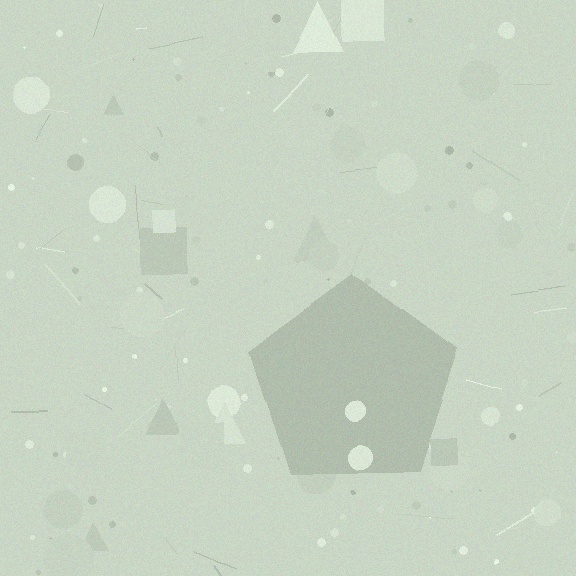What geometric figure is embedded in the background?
A pentagon is embedded in the background.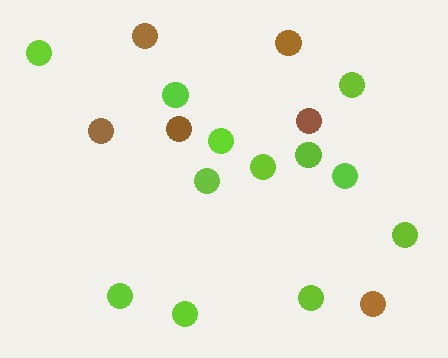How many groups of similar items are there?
There are 2 groups: one group of brown circles (6) and one group of lime circles (12).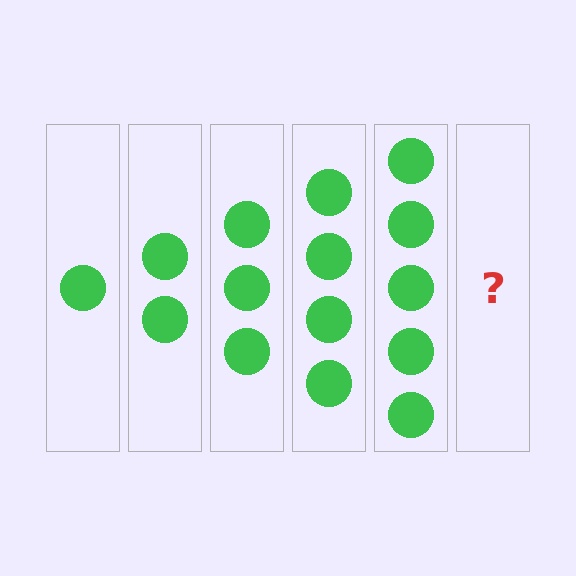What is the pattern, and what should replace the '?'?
The pattern is that each step adds one more circle. The '?' should be 6 circles.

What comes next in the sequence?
The next element should be 6 circles.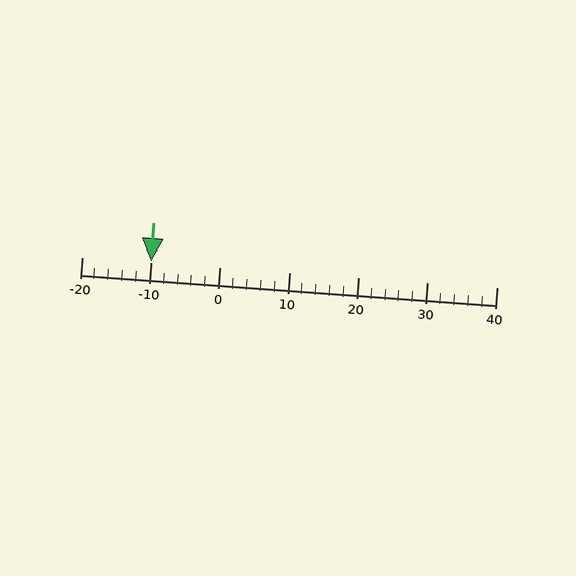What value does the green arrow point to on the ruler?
The green arrow points to approximately -10.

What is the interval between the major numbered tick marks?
The major tick marks are spaced 10 units apart.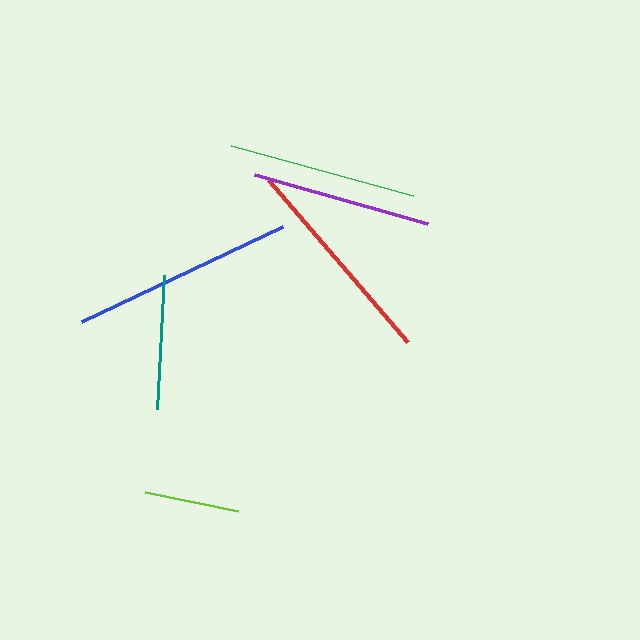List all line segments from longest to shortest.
From longest to shortest: blue, red, green, purple, teal, lime.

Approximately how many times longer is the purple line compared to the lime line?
The purple line is approximately 1.9 times the length of the lime line.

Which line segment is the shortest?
The lime line is the shortest at approximately 95 pixels.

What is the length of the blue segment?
The blue segment is approximately 222 pixels long.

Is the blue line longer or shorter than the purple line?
The blue line is longer than the purple line.